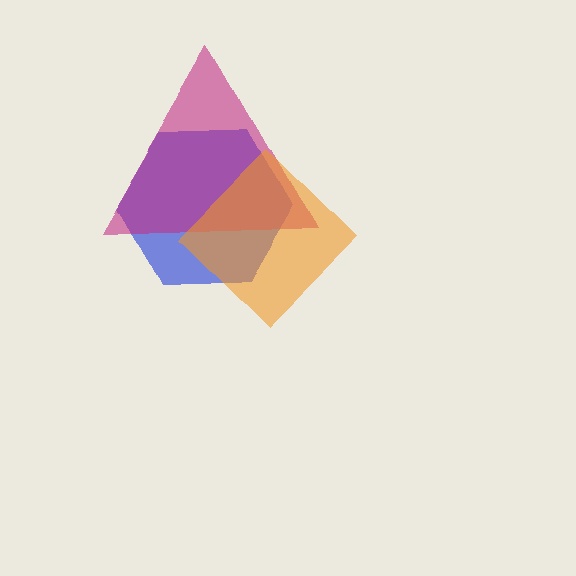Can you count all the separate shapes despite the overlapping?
Yes, there are 3 separate shapes.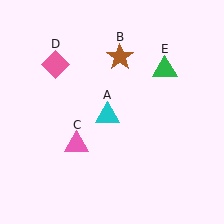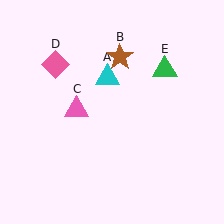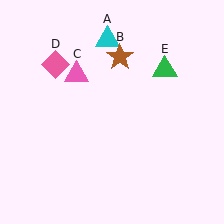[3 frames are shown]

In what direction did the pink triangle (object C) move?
The pink triangle (object C) moved up.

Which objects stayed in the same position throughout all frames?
Brown star (object B) and pink diamond (object D) and green triangle (object E) remained stationary.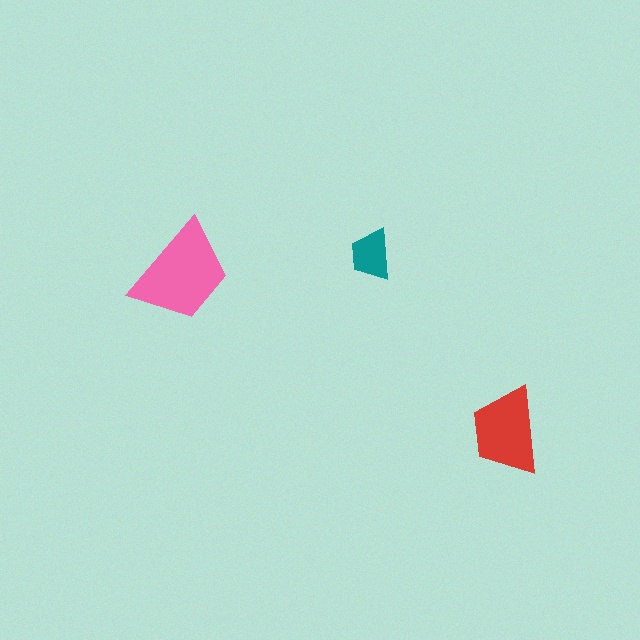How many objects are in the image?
There are 3 objects in the image.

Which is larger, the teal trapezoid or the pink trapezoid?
The pink one.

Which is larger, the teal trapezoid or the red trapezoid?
The red one.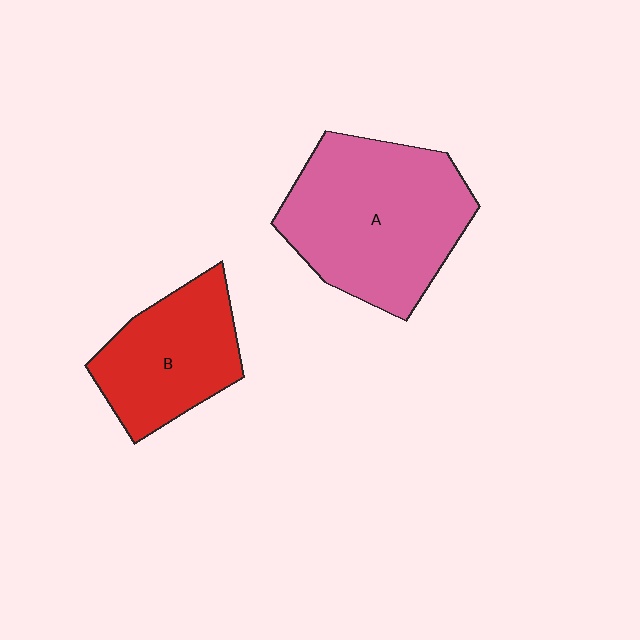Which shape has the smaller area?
Shape B (red).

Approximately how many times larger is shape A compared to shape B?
Approximately 1.6 times.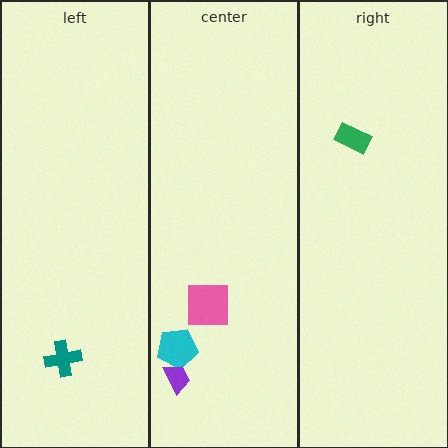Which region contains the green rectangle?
The right region.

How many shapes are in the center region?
3.